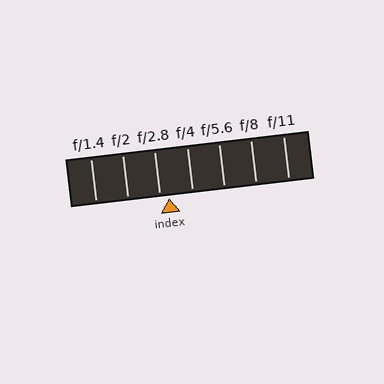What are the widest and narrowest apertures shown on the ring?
The widest aperture shown is f/1.4 and the narrowest is f/11.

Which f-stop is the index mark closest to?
The index mark is closest to f/2.8.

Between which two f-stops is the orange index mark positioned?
The index mark is between f/2.8 and f/4.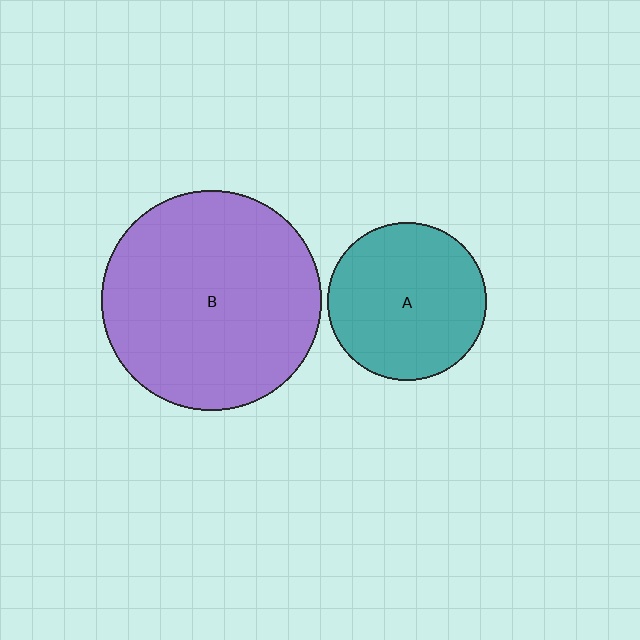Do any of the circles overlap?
No, none of the circles overlap.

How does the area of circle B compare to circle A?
Approximately 1.9 times.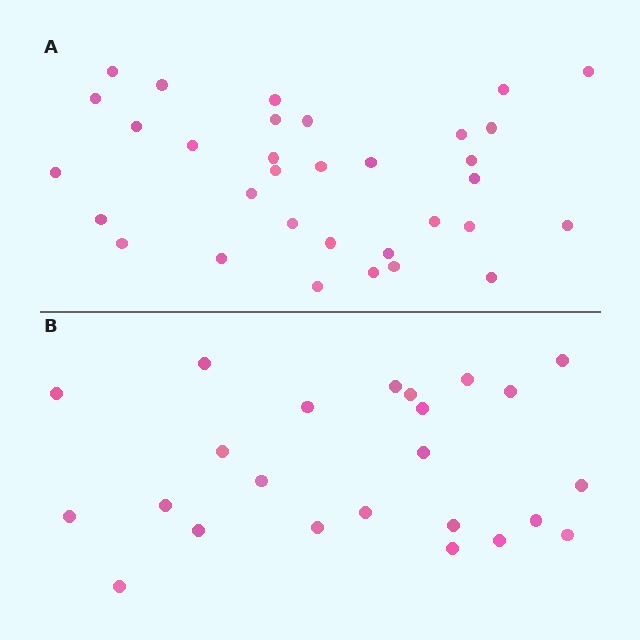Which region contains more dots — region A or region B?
Region A (the top region) has more dots.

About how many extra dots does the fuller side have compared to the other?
Region A has roughly 8 or so more dots than region B.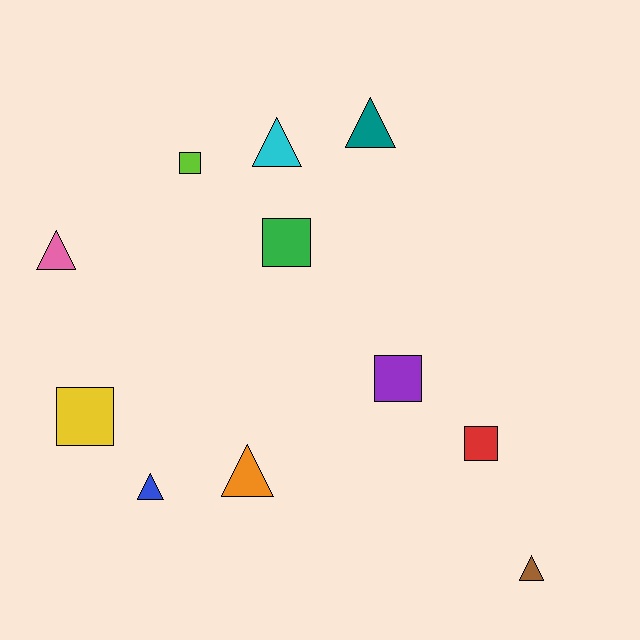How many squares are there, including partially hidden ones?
There are 5 squares.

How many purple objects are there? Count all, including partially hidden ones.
There is 1 purple object.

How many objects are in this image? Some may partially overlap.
There are 11 objects.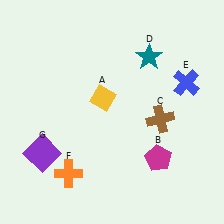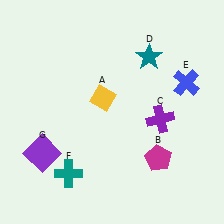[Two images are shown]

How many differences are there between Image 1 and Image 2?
There are 2 differences between the two images.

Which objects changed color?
C changed from brown to purple. F changed from orange to teal.